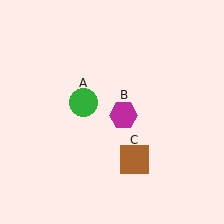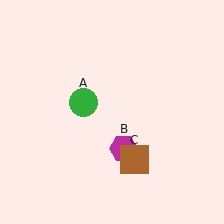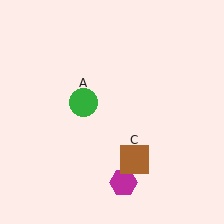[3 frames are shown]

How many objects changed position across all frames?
1 object changed position: magenta hexagon (object B).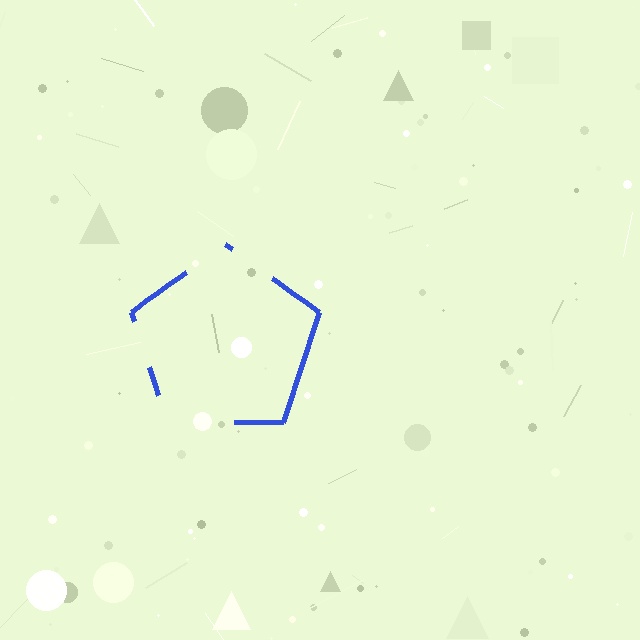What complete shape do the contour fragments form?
The contour fragments form a pentagon.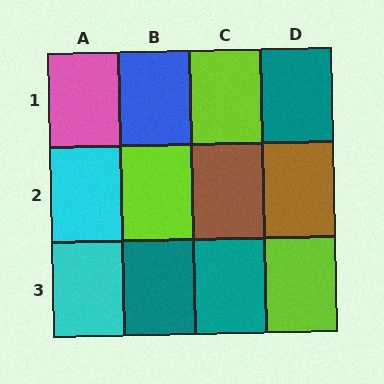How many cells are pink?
1 cell is pink.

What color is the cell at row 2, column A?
Cyan.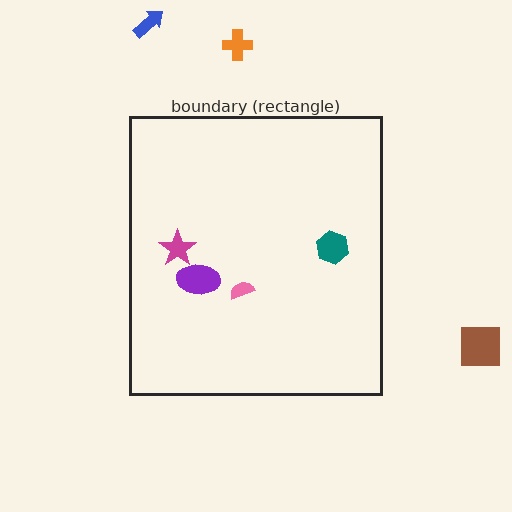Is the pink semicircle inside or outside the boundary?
Inside.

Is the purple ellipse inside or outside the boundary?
Inside.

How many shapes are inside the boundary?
4 inside, 3 outside.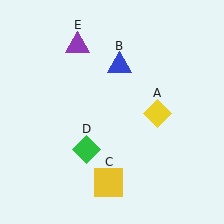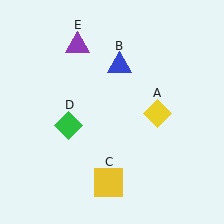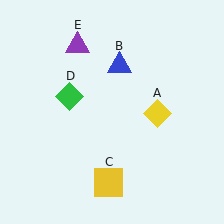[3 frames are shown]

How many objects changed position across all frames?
1 object changed position: green diamond (object D).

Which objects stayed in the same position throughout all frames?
Yellow diamond (object A) and blue triangle (object B) and yellow square (object C) and purple triangle (object E) remained stationary.